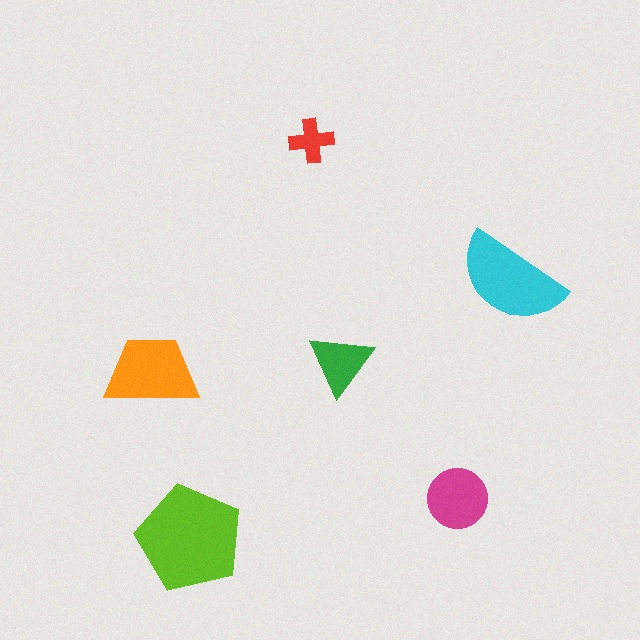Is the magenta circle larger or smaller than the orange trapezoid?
Smaller.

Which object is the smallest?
The red cross.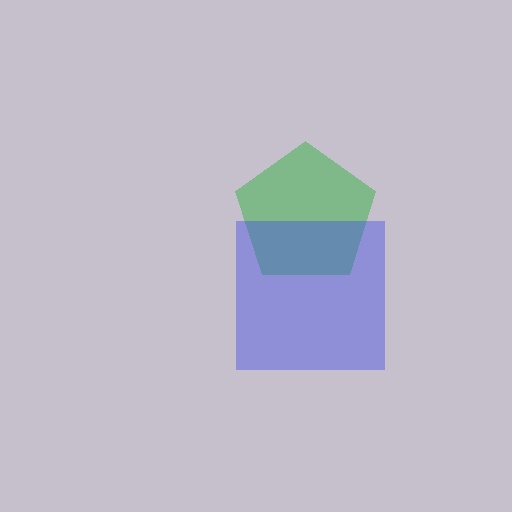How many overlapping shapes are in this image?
There are 2 overlapping shapes in the image.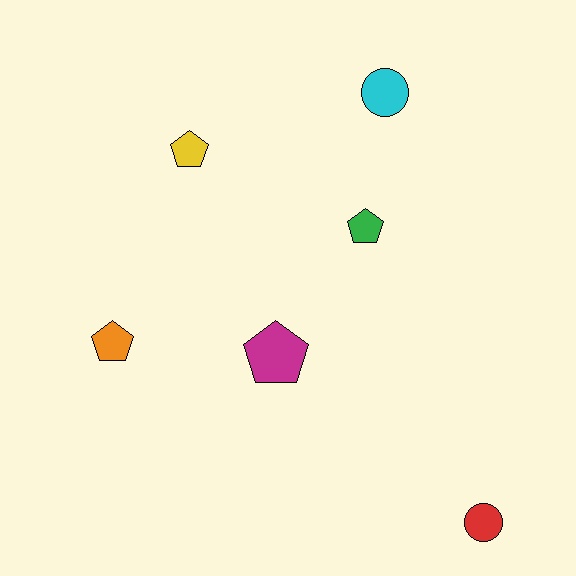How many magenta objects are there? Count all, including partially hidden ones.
There is 1 magenta object.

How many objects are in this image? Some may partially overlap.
There are 6 objects.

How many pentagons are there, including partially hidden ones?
There are 4 pentagons.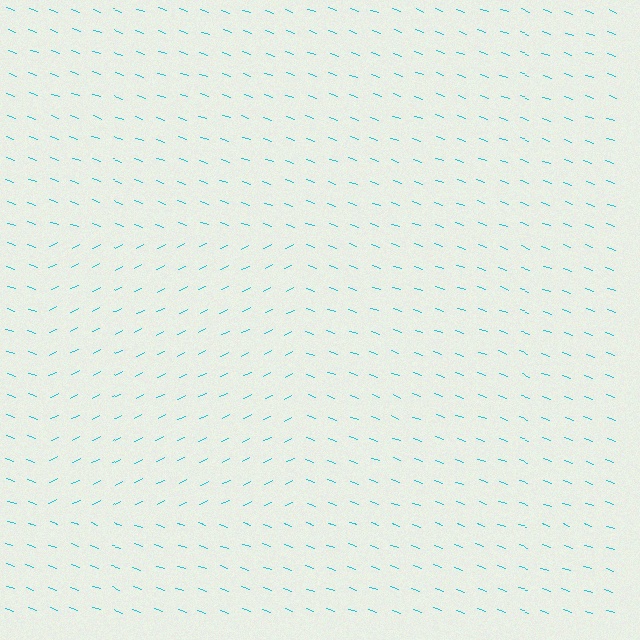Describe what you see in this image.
The image is filled with small cyan line segments. A rectangle region in the image has lines oriented differently from the surrounding lines, creating a visible texture boundary.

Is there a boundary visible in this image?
Yes, there is a texture boundary formed by a change in line orientation.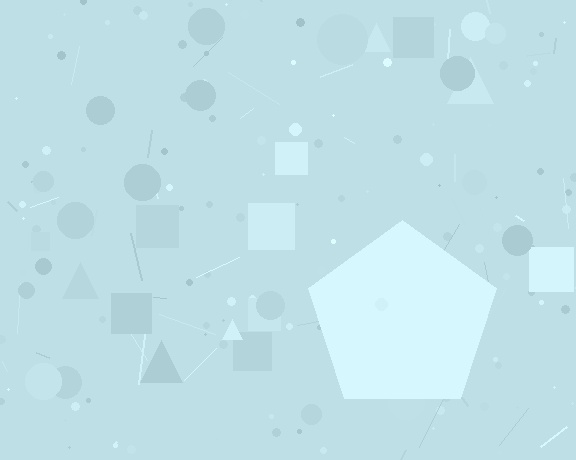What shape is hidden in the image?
A pentagon is hidden in the image.